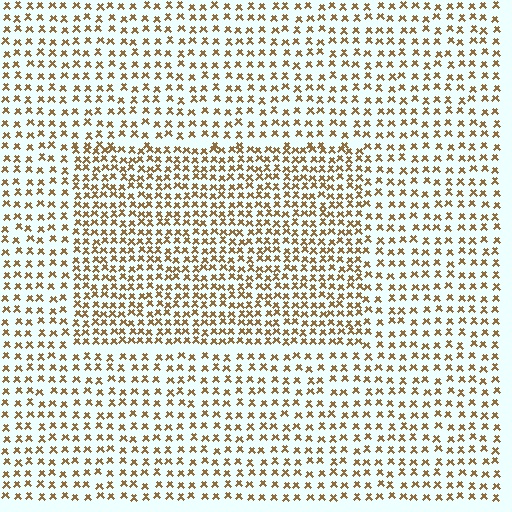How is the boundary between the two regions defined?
The boundary is defined by a change in element density (approximately 1.7x ratio). All elements are the same color, size, and shape.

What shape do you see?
I see a rectangle.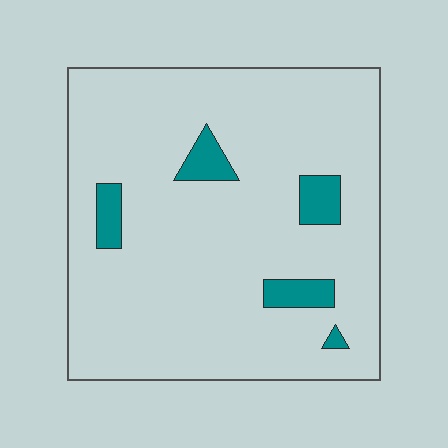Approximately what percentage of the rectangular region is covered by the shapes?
Approximately 10%.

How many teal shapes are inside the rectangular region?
5.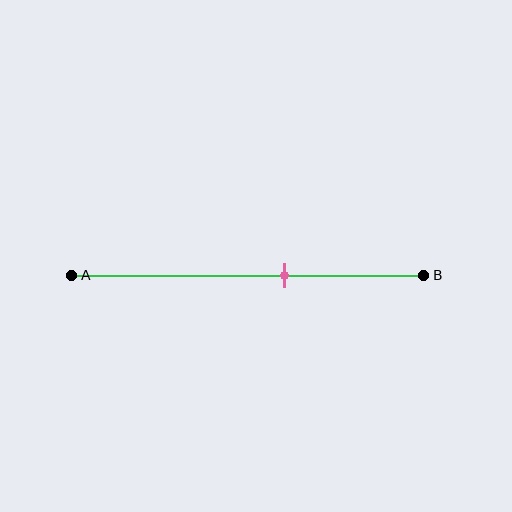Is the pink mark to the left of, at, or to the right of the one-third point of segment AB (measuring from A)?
The pink mark is to the right of the one-third point of segment AB.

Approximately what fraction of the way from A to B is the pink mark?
The pink mark is approximately 60% of the way from A to B.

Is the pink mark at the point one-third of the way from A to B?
No, the mark is at about 60% from A, not at the 33% one-third point.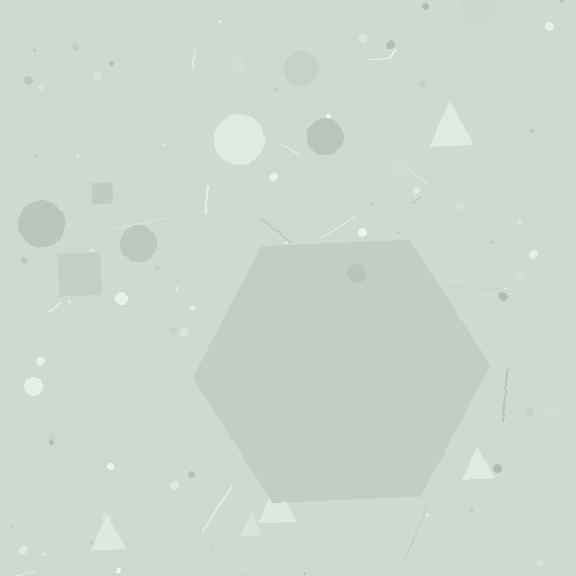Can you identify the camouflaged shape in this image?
The camouflaged shape is a hexagon.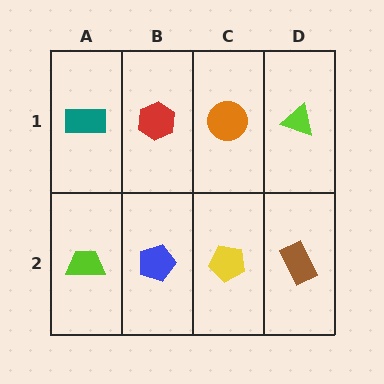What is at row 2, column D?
A brown rectangle.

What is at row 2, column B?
A blue pentagon.